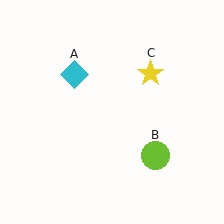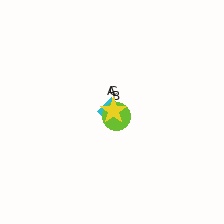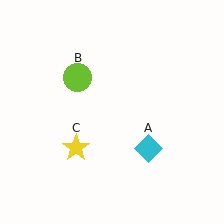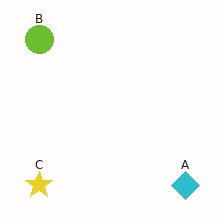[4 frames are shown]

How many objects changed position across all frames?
3 objects changed position: cyan diamond (object A), lime circle (object B), yellow star (object C).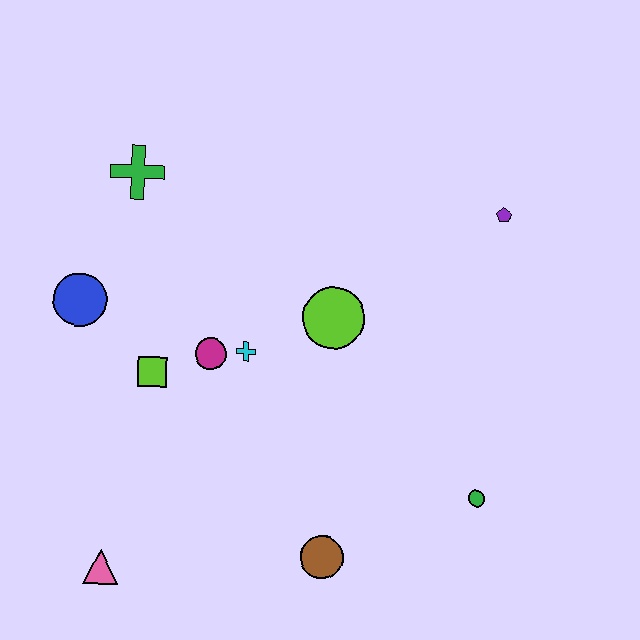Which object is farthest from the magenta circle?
The purple pentagon is farthest from the magenta circle.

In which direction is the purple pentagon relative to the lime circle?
The purple pentagon is to the right of the lime circle.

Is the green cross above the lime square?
Yes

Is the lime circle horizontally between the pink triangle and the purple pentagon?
Yes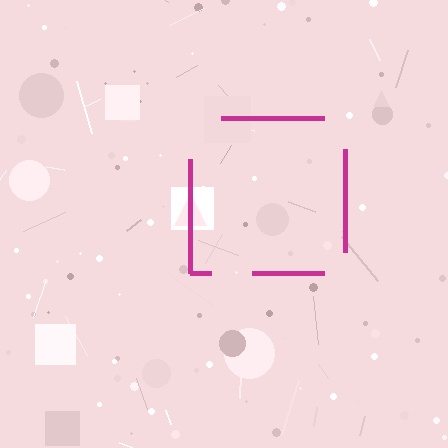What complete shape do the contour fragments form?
The contour fragments form a square.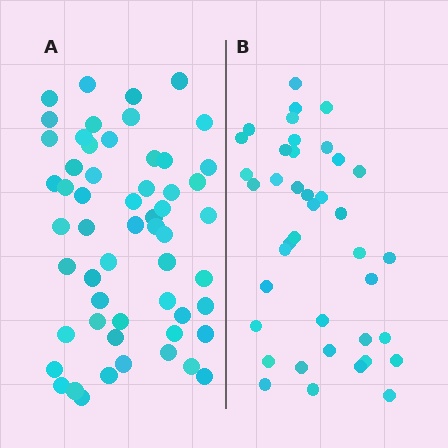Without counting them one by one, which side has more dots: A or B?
Region A (the left region) has more dots.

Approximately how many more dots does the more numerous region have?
Region A has approximately 15 more dots than region B.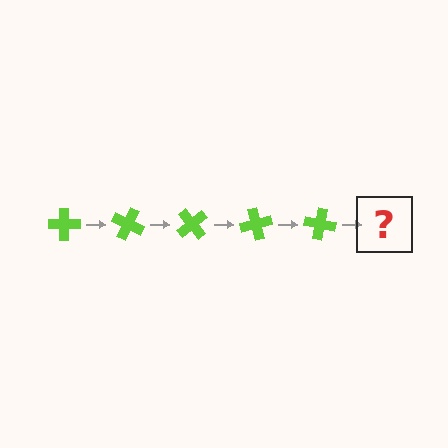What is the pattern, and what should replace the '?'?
The pattern is that the cross rotates 25 degrees each step. The '?' should be a lime cross rotated 125 degrees.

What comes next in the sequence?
The next element should be a lime cross rotated 125 degrees.